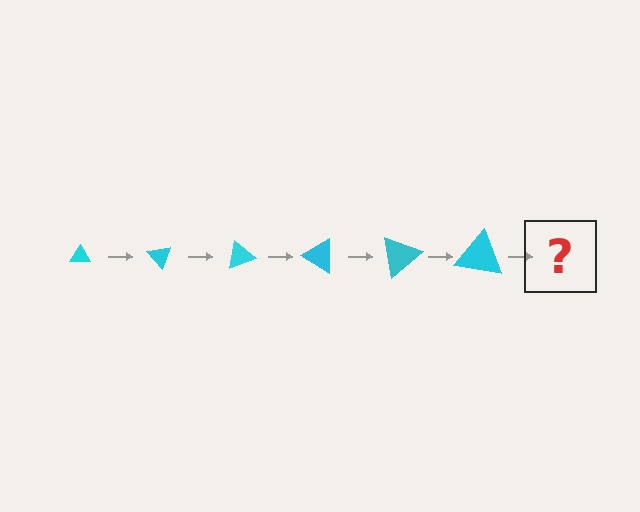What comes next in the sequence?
The next element should be a triangle, larger than the previous one and rotated 300 degrees from the start.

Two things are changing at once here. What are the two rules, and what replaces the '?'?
The two rules are that the triangle grows larger each step and it rotates 50 degrees each step. The '?' should be a triangle, larger than the previous one and rotated 300 degrees from the start.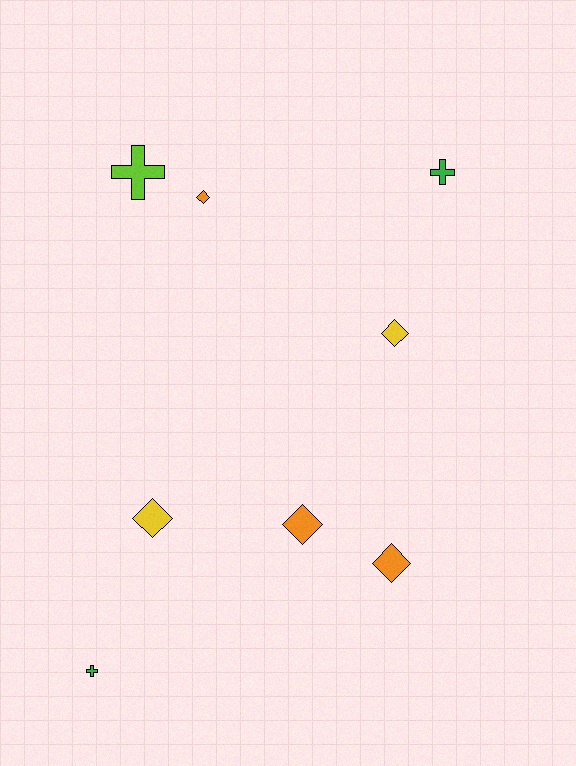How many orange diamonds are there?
There are 3 orange diamonds.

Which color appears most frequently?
Orange, with 3 objects.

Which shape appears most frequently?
Diamond, with 5 objects.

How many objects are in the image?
There are 8 objects.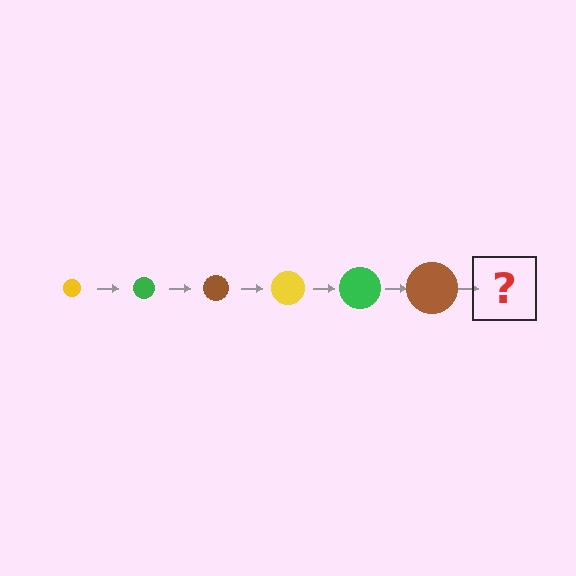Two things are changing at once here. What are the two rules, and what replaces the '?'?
The two rules are that the circle grows larger each step and the color cycles through yellow, green, and brown. The '?' should be a yellow circle, larger than the previous one.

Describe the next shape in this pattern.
It should be a yellow circle, larger than the previous one.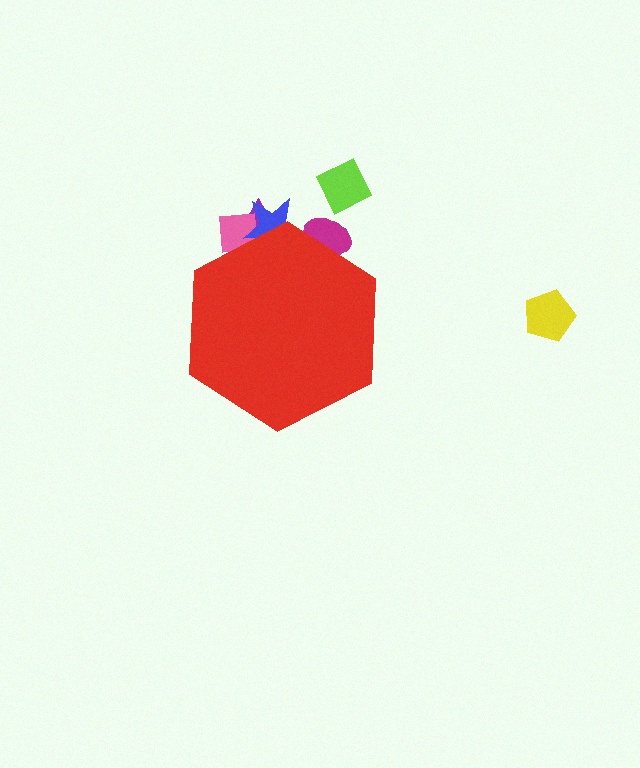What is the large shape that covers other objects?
A red hexagon.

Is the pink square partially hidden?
Yes, the pink square is partially hidden behind the red hexagon.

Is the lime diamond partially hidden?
No, the lime diamond is fully visible.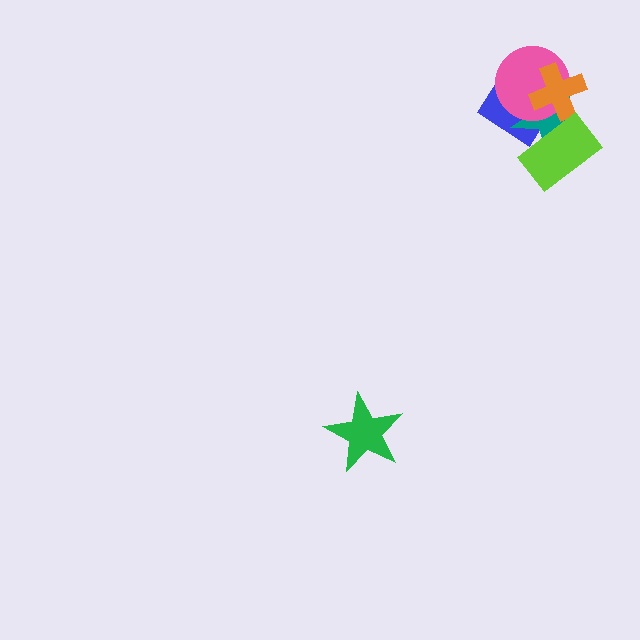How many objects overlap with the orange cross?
3 objects overlap with the orange cross.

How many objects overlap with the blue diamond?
3 objects overlap with the blue diamond.